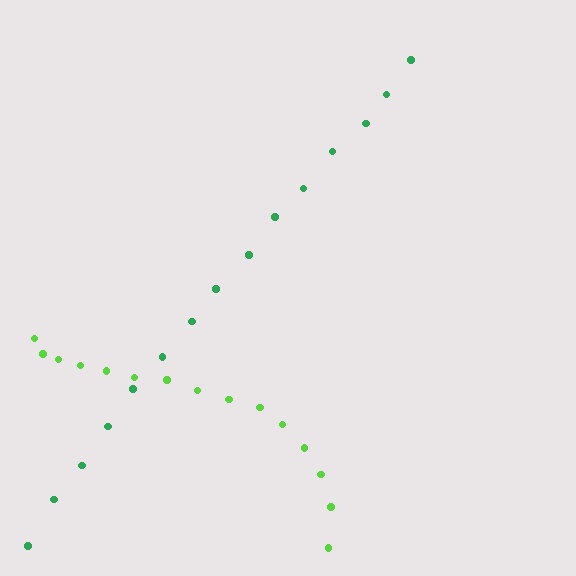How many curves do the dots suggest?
There are 2 distinct paths.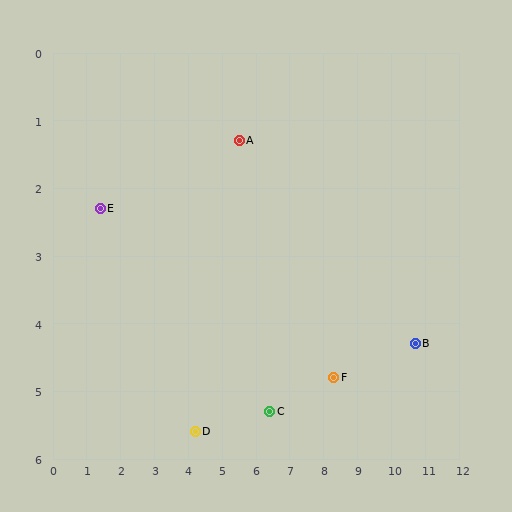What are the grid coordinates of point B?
Point B is at approximately (10.7, 4.3).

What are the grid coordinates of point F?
Point F is at approximately (8.3, 4.8).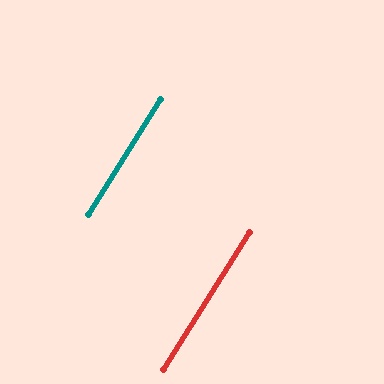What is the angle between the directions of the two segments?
Approximately 0 degrees.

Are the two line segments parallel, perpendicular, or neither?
Parallel — their directions differ by only 0.0°.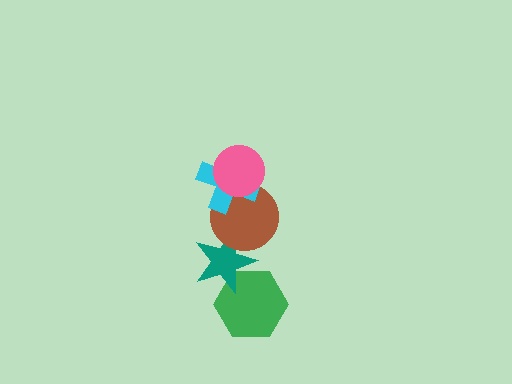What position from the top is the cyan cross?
The cyan cross is 2nd from the top.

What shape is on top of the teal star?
The brown circle is on top of the teal star.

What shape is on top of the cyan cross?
The pink circle is on top of the cyan cross.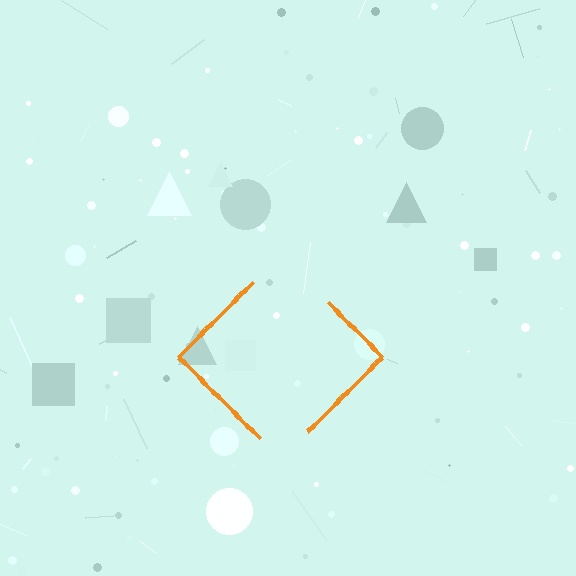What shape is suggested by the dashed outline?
The dashed outline suggests a diamond.